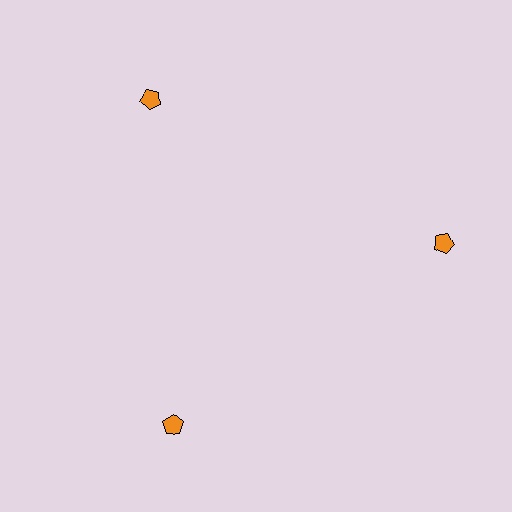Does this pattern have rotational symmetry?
Yes, this pattern has 3-fold rotational symmetry. It looks the same after rotating 120 degrees around the center.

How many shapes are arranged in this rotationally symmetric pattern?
There are 3 shapes, arranged in 3 groups of 1.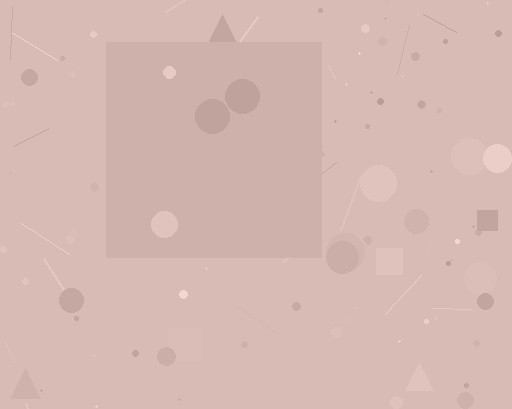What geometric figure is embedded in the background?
A square is embedded in the background.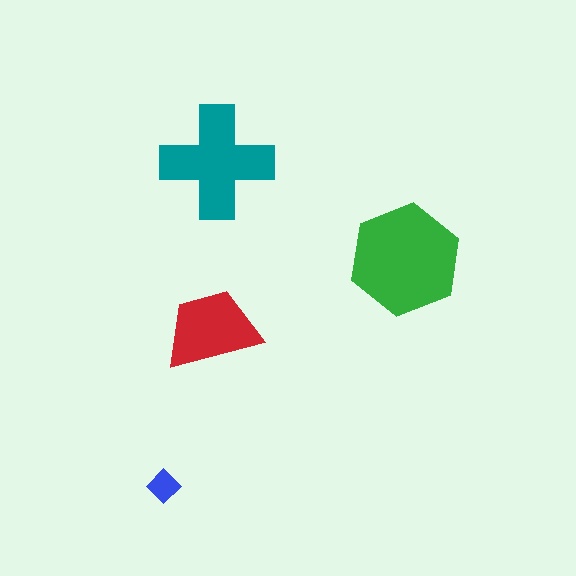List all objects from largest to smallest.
The green hexagon, the teal cross, the red trapezoid, the blue diamond.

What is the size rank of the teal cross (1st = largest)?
2nd.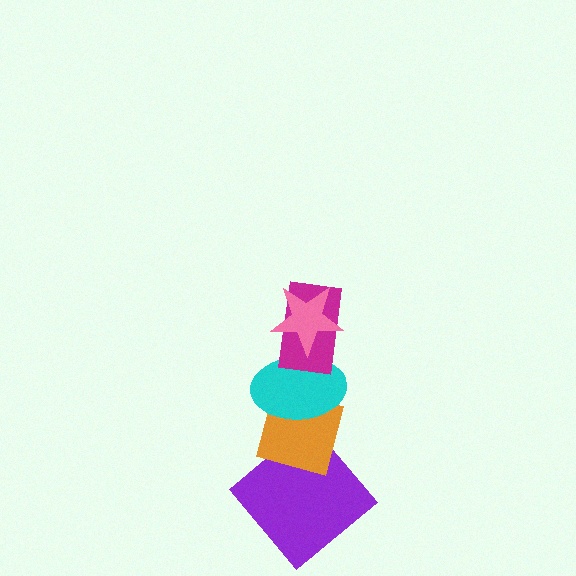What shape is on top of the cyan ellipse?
The magenta rectangle is on top of the cyan ellipse.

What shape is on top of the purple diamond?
The orange square is on top of the purple diamond.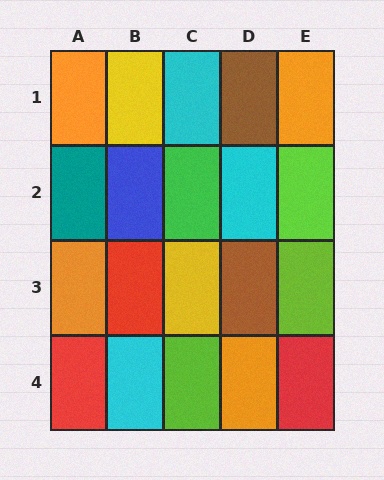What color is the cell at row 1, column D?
Brown.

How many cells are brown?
2 cells are brown.